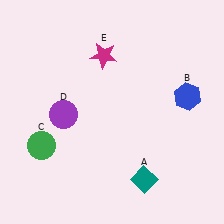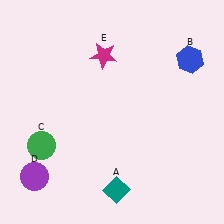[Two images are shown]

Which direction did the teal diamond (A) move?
The teal diamond (A) moved left.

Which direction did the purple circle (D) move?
The purple circle (D) moved down.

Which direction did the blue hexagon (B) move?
The blue hexagon (B) moved up.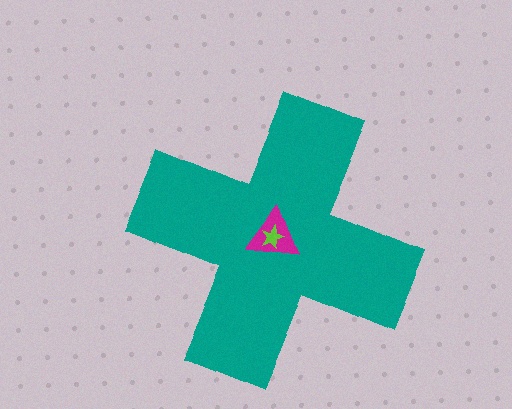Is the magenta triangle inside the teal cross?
Yes.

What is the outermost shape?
The teal cross.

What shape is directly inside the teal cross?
The magenta triangle.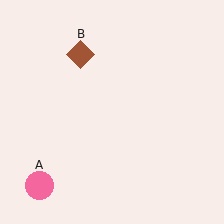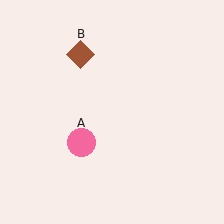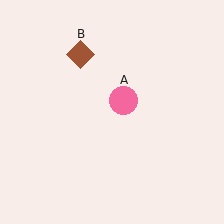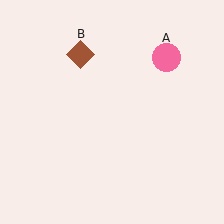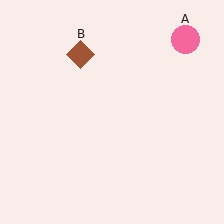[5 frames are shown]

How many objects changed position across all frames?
1 object changed position: pink circle (object A).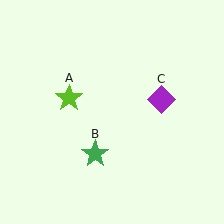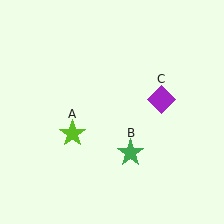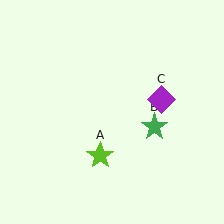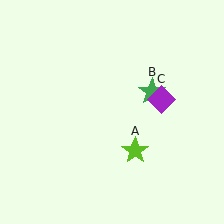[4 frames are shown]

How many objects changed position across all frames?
2 objects changed position: lime star (object A), green star (object B).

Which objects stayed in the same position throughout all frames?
Purple diamond (object C) remained stationary.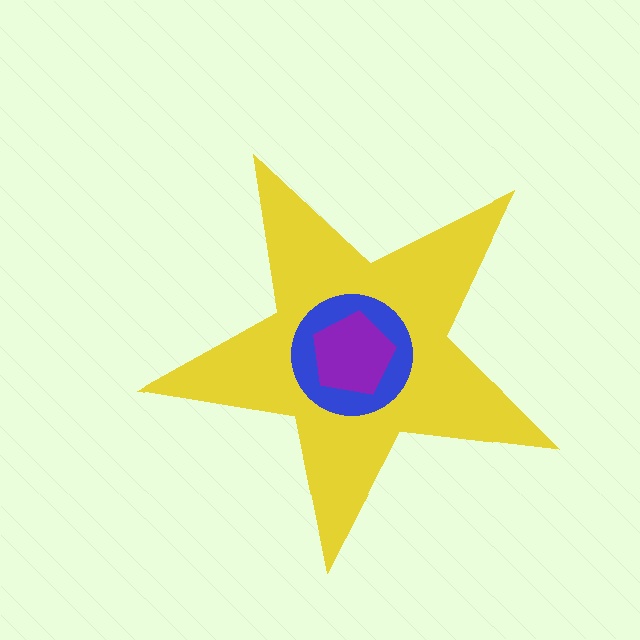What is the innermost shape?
The purple pentagon.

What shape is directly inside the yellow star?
The blue circle.